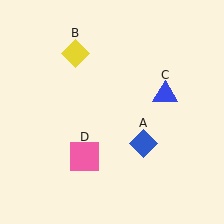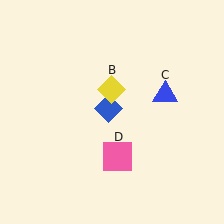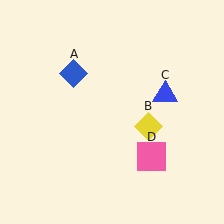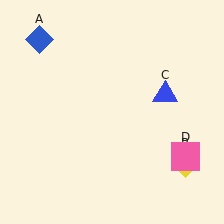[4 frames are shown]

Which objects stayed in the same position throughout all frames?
Blue triangle (object C) remained stationary.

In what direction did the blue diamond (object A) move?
The blue diamond (object A) moved up and to the left.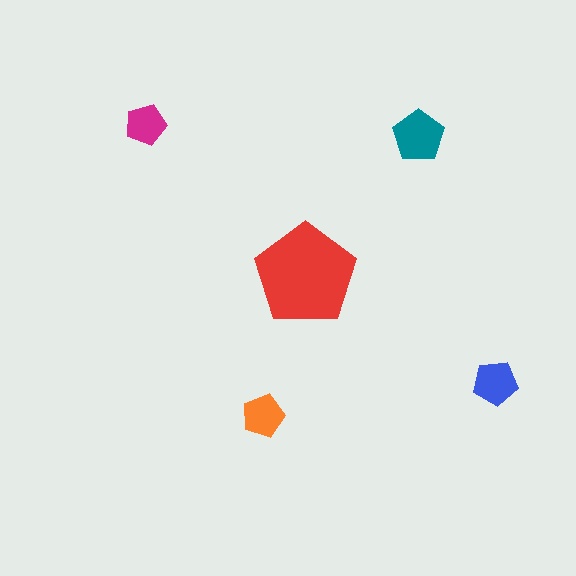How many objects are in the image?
There are 5 objects in the image.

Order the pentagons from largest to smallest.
the red one, the teal one, the blue one, the orange one, the magenta one.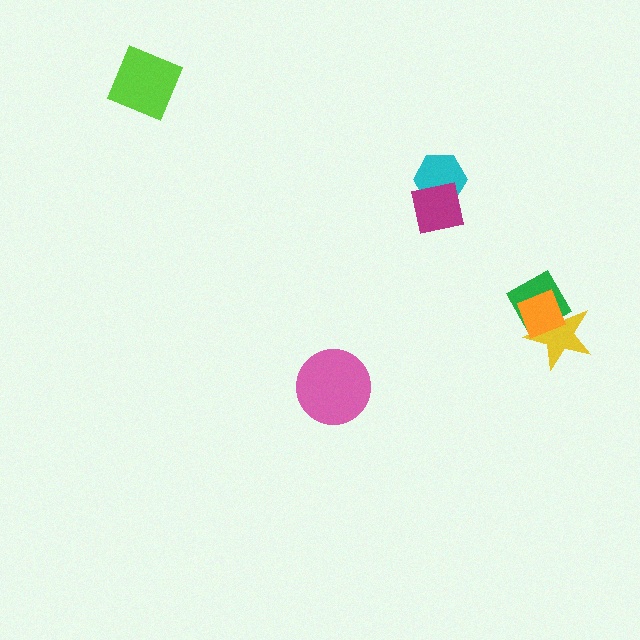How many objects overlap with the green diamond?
2 objects overlap with the green diamond.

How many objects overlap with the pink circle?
0 objects overlap with the pink circle.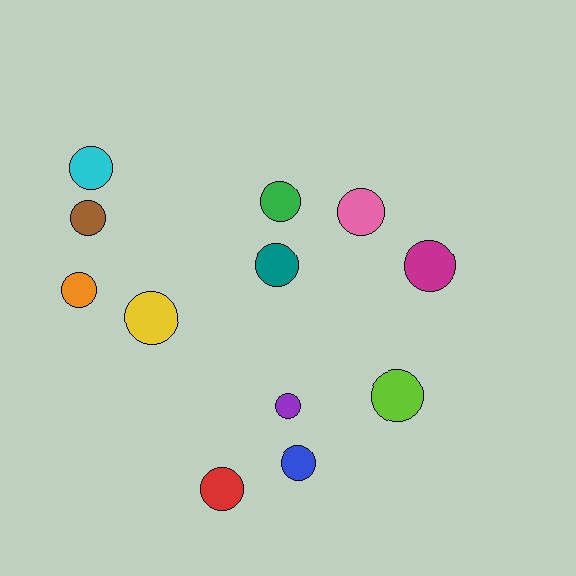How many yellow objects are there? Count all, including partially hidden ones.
There is 1 yellow object.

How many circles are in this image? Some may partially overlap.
There are 12 circles.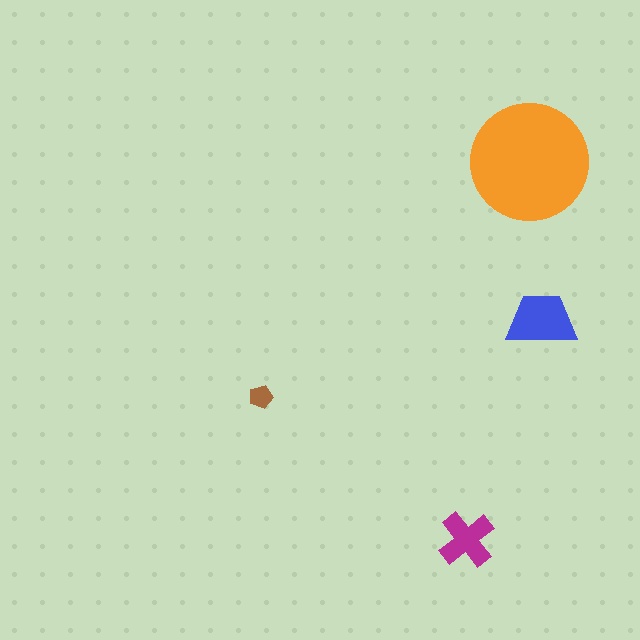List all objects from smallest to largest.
The brown pentagon, the magenta cross, the blue trapezoid, the orange circle.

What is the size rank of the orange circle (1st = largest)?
1st.